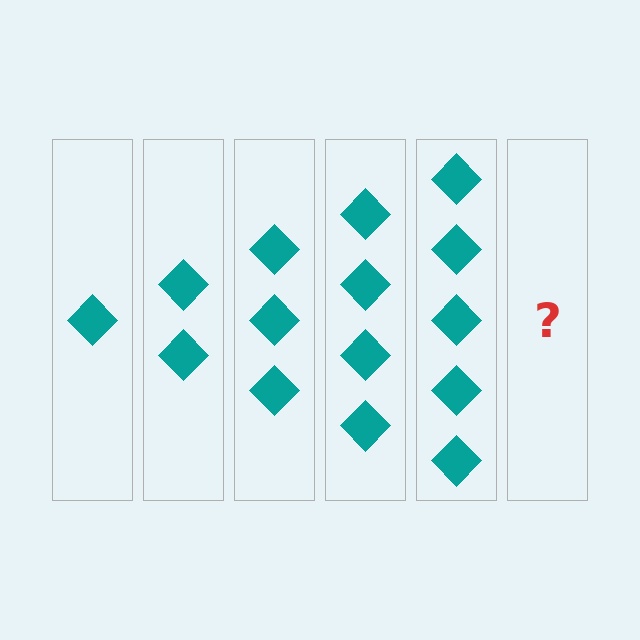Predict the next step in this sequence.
The next step is 6 diamonds.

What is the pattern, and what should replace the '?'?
The pattern is that each step adds one more diamond. The '?' should be 6 diamonds.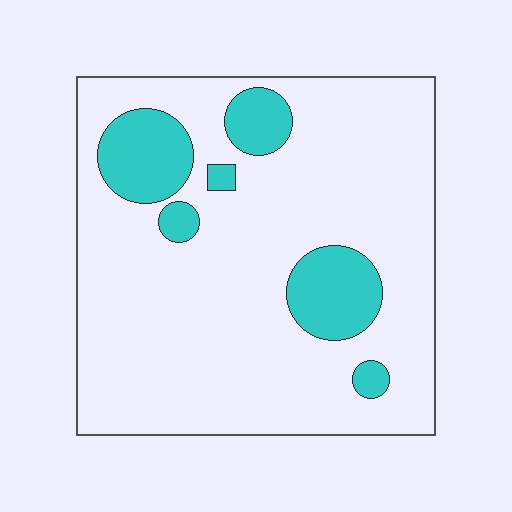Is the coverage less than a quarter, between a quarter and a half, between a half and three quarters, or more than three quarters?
Less than a quarter.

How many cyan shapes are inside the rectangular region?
6.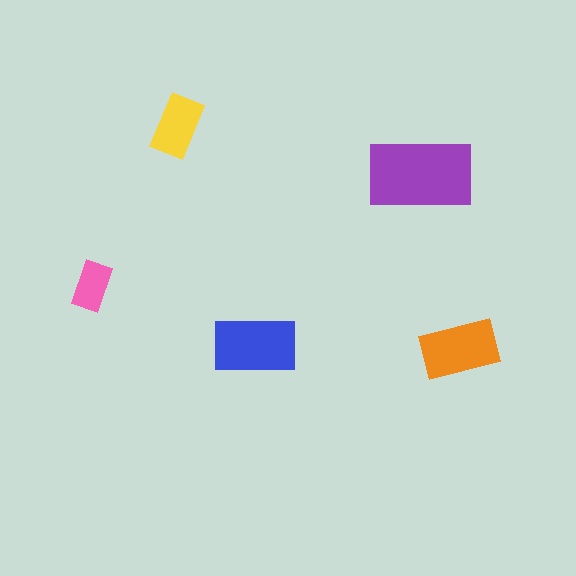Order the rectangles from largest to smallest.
the purple one, the blue one, the orange one, the yellow one, the pink one.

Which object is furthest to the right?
The orange rectangle is rightmost.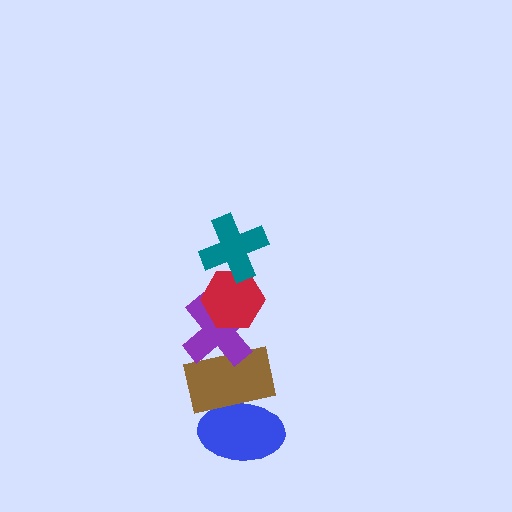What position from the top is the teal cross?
The teal cross is 1st from the top.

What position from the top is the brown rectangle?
The brown rectangle is 4th from the top.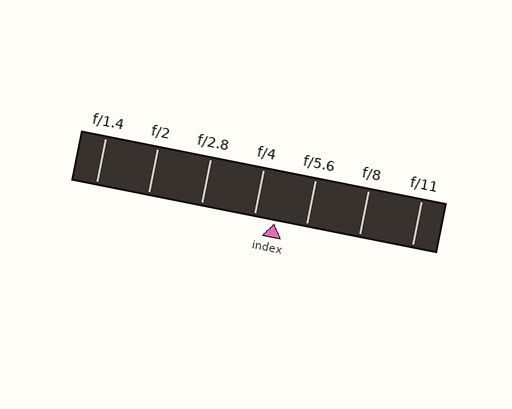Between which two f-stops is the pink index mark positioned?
The index mark is between f/4 and f/5.6.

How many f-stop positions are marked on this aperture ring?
There are 7 f-stop positions marked.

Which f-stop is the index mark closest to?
The index mark is closest to f/4.